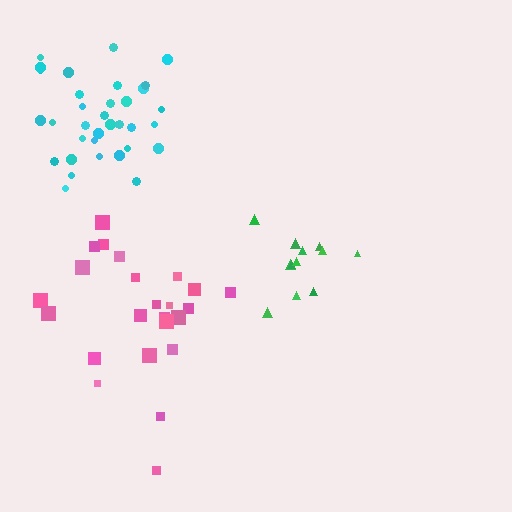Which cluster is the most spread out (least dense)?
Pink.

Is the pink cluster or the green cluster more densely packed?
Green.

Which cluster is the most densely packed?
Green.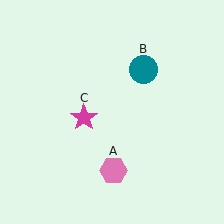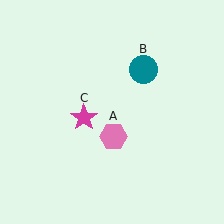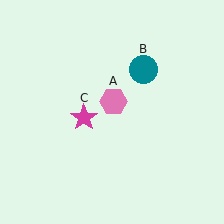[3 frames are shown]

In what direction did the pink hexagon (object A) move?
The pink hexagon (object A) moved up.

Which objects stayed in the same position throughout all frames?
Teal circle (object B) and magenta star (object C) remained stationary.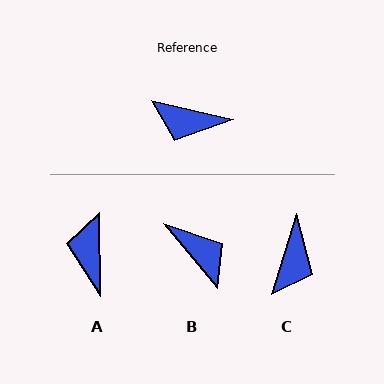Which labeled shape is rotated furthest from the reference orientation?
B, about 142 degrees away.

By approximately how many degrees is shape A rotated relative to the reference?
Approximately 77 degrees clockwise.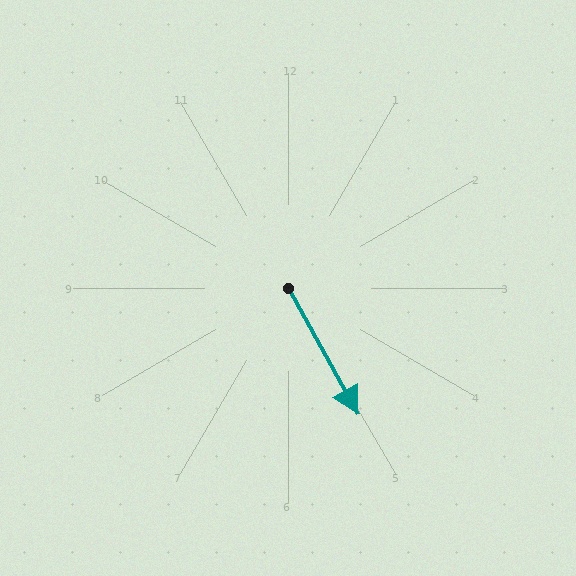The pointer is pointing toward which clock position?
Roughly 5 o'clock.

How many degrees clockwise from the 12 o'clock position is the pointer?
Approximately 151 degrees.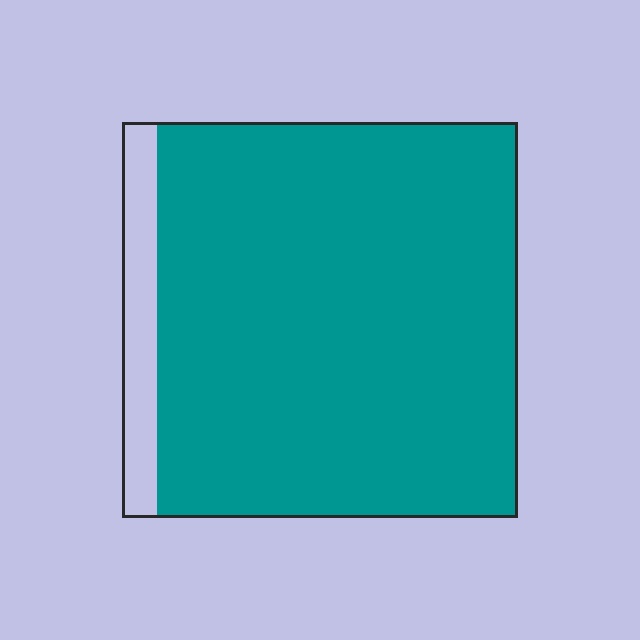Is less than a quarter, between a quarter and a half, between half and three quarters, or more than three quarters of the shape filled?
More than three quarters.